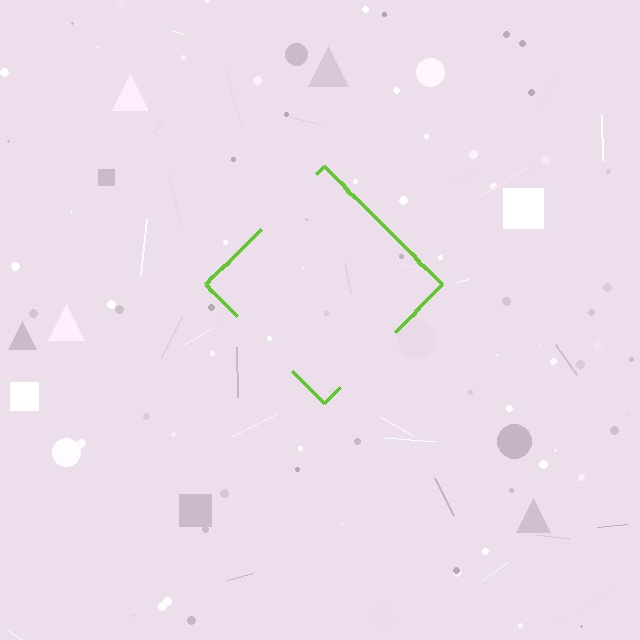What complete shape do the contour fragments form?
The contour fragments form a diamond.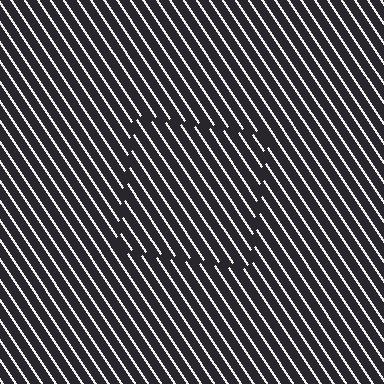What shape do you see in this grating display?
An illusory square. The interior of the shape contains the same grating, shifted by half a period — the contour is defined by the phase discontinuity where line-ends from the inner and outer gratings abut.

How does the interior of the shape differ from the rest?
The interior of the shape contains the same grating, shifted by half a period — the contour is defined by the phase discontinuity where line-ends from the inner and outer gratings abut.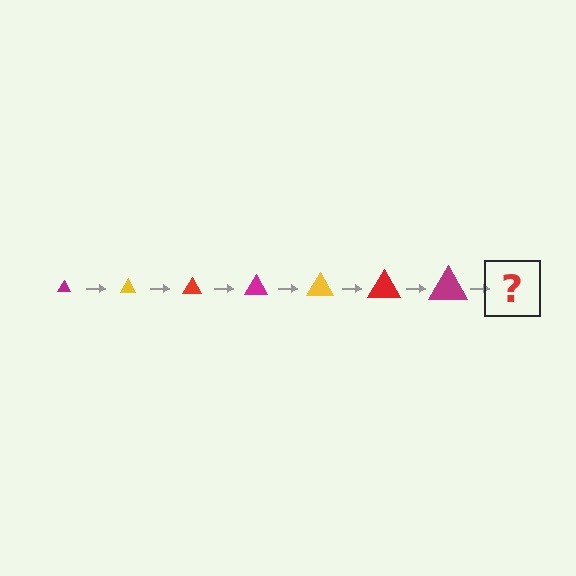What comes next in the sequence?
The next element should be a yellow triangle, larger than the previous one.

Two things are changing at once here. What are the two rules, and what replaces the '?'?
The two rules are that the triangle grows larger each step and the color cycles through magenta, yellow, and red. The '?' should be a yellow triangle, larger than the previous one.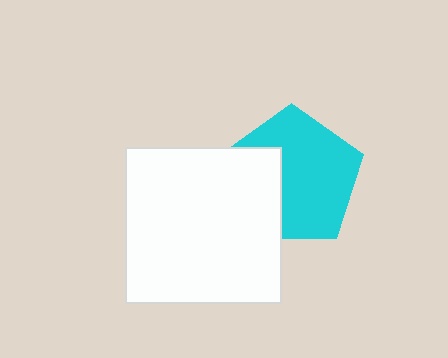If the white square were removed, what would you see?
You would see the complete cyan pentagon.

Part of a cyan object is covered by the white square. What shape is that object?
It is a pentagon.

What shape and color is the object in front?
The object in front is a white square.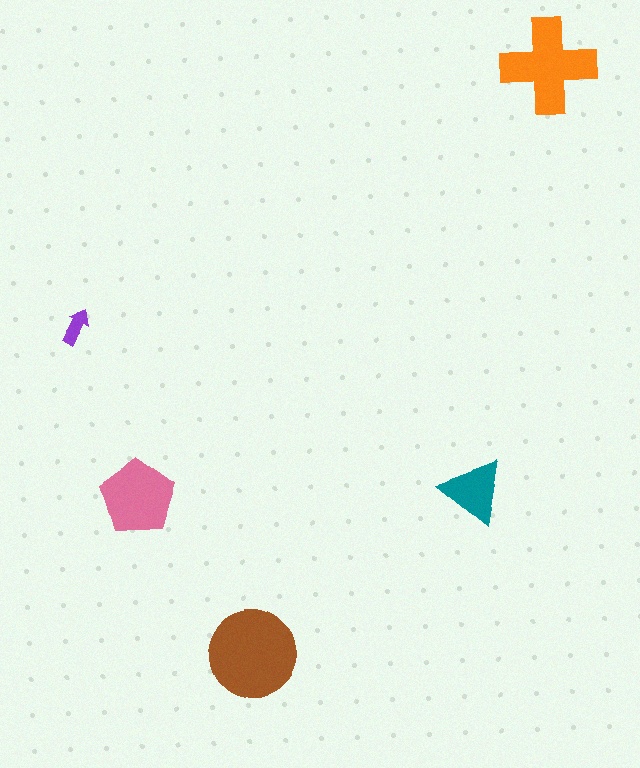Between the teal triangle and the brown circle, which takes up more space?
The brown circle.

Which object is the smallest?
The purple arrow.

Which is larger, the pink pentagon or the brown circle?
The brown circle.